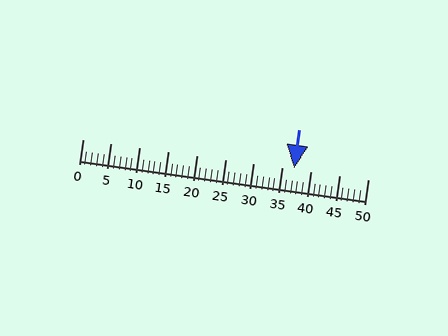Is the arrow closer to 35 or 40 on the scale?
The arrow is closer to 35.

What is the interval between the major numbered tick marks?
The major tick marks are spaced 5 units apart.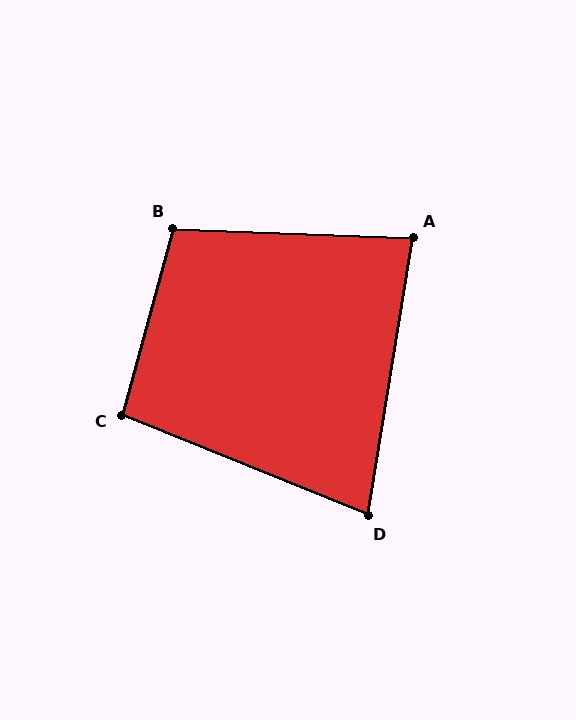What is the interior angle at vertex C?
Approximately 97 degrees (obtuse).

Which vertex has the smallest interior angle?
D, at approximately 77 degrees.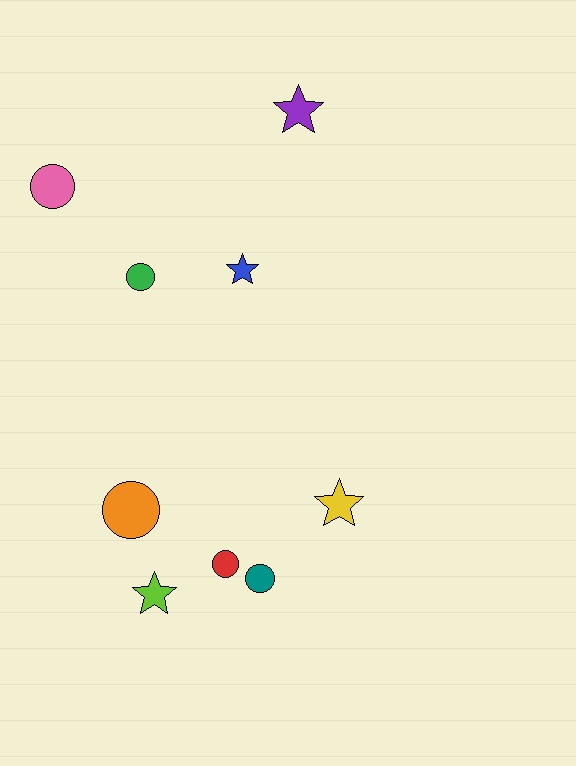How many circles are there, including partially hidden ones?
There are 5 circles.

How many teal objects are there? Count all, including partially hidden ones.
There is 1 teal object.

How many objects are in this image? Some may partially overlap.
There are 9 objects.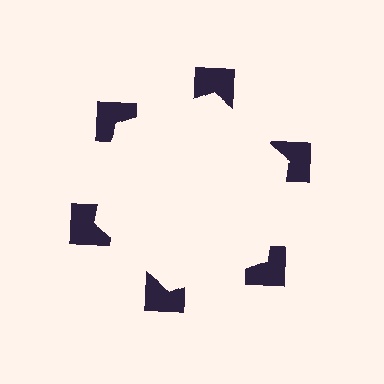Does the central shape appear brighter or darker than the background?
It typically appears slightly brighter than the background, even though no actual brightness change is drawn.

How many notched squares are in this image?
There are 6 — one at each vertex of the illusory hexagon.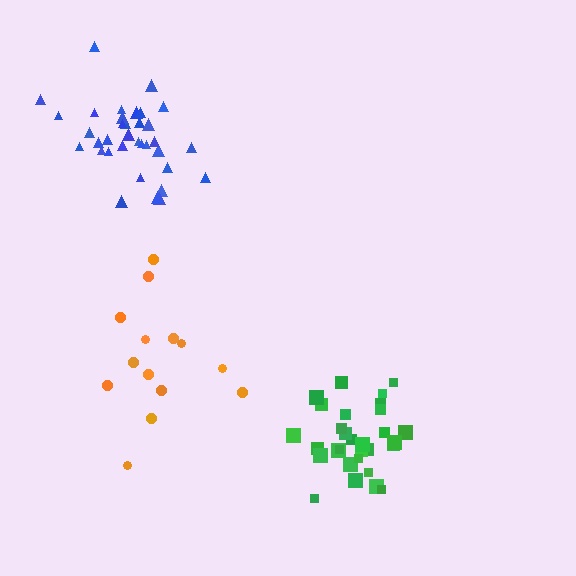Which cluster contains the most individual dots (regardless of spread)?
Blue (35).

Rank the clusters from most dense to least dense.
green, blue, orange.